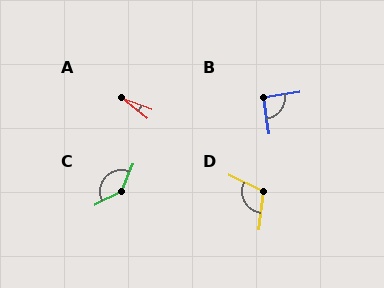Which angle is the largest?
C, at approximately 139 degrees.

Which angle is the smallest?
A, at approximately 17 degrees.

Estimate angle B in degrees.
Approximately 91 degrees.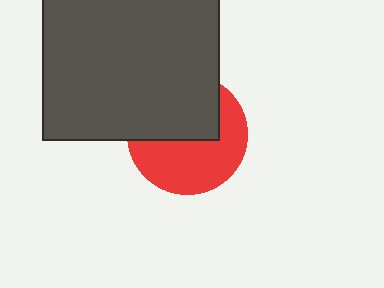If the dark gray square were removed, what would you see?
You would see the complete red circle.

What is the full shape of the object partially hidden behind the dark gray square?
The partially hidden object is a red circle.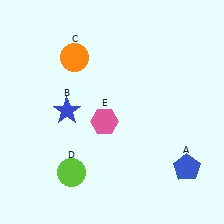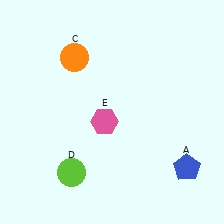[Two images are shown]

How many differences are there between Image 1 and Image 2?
There is 1 difference between the two images.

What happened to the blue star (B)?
The blue star (B) was removed in Image 2. It was in the top-left area of Image 1.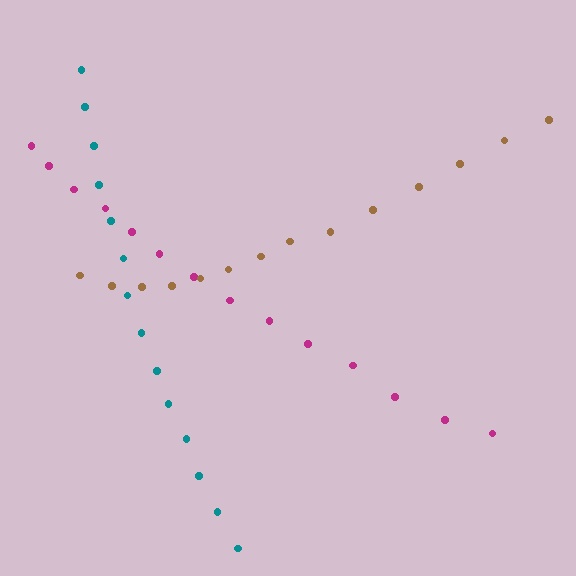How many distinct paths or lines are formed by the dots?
There are 3 distinct paths.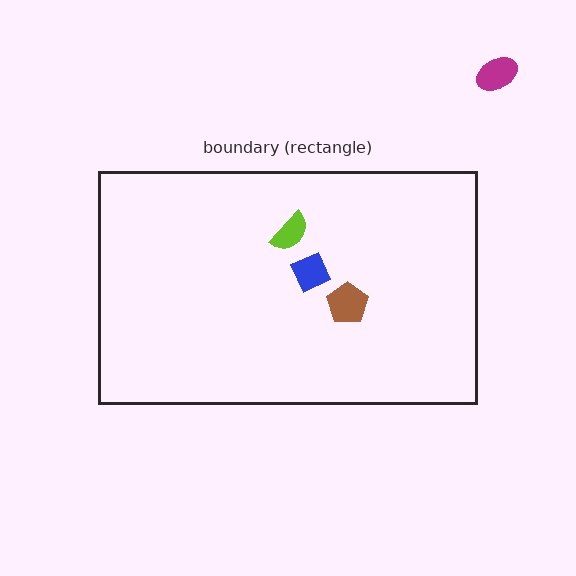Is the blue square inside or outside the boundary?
Inside.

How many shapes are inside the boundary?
3 inside, 1 outside.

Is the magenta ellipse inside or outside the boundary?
Outside.